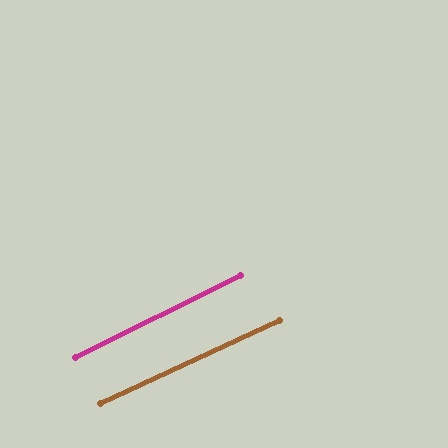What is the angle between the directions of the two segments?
Approximately 2 degrees.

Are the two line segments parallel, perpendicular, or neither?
Parallel — their directions differ by only 1.8°.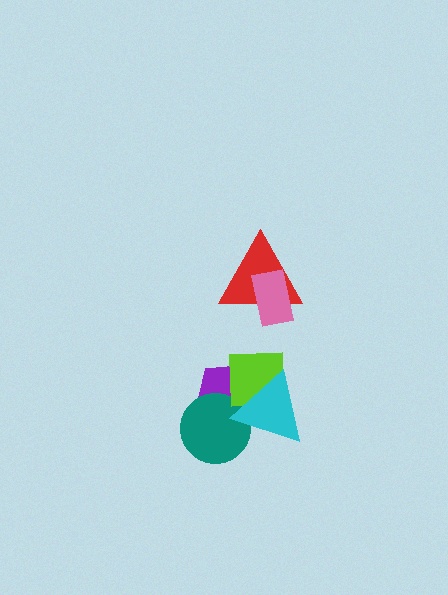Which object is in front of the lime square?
The cyan triangle is in front of the lime square.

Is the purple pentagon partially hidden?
Yes, it is partially covered by another shape.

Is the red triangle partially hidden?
Yes, it is partially covered by another shape.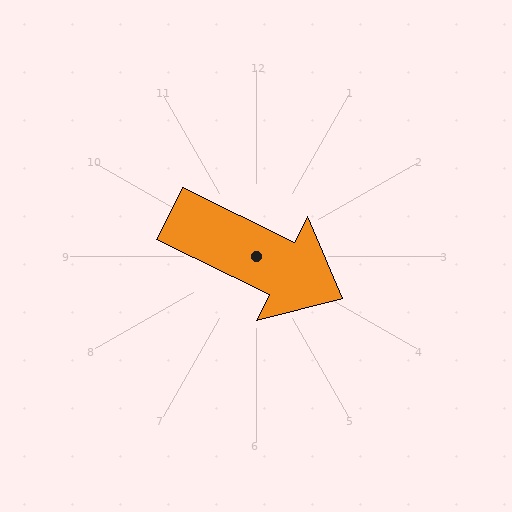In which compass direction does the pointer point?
Southeast.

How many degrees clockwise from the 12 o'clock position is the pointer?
Approximately 116 degrees.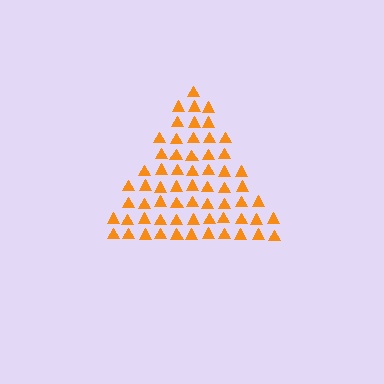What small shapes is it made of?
It is made of small triangles.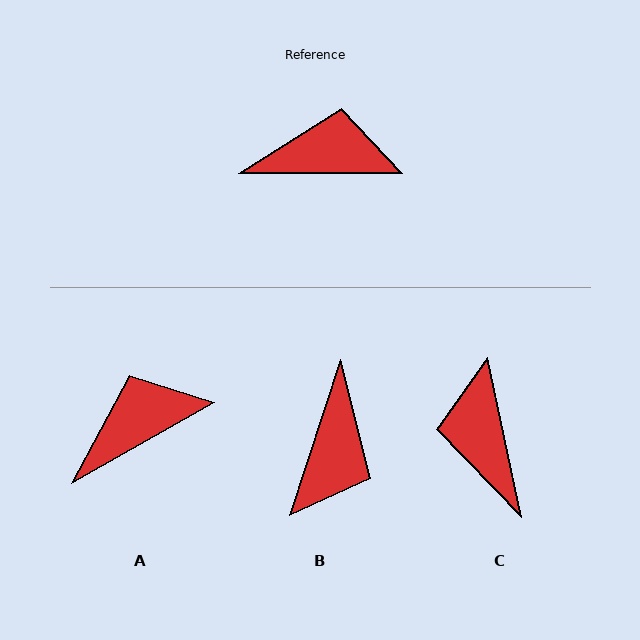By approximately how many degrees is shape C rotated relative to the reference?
Approximately 102 degrees counter-clockwise.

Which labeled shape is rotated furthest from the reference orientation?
B, about 108 degrees away.